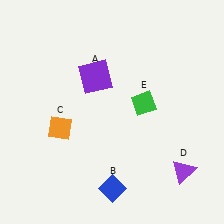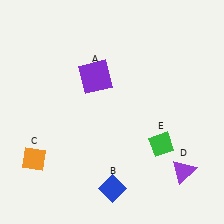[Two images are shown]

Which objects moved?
The objects that moved are: the orange diamond (C), the green diamond (E).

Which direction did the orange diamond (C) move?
The orange diamond (C) moved down.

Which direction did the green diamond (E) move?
The green diamond (E) moved down.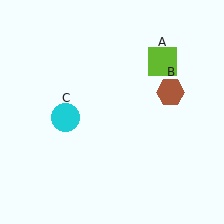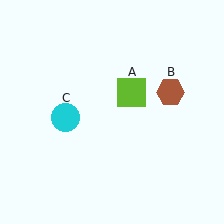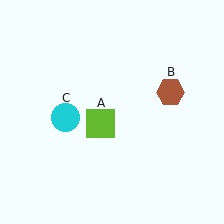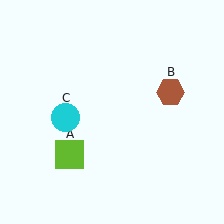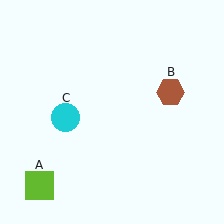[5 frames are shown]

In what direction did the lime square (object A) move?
The lime square (object A) moved down and to the left.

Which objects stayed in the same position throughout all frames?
Brown hexagon (object B) and cyan circle (object C) remained stationary.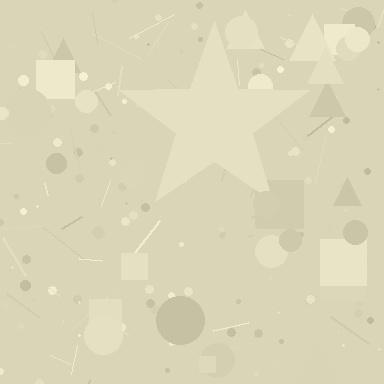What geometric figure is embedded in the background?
A star is embedded in the background.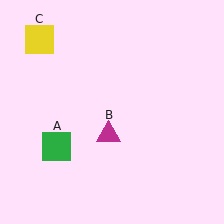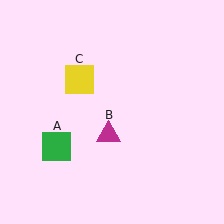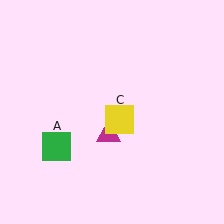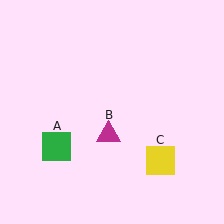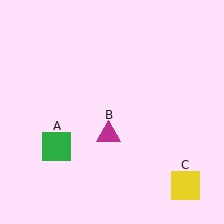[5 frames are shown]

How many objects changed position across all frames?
1 object changed position: yellow square (object C).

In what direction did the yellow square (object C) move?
The yellow square (object C) moved down and to the right.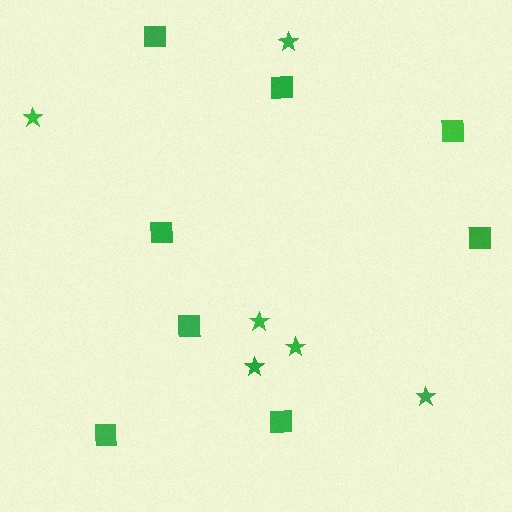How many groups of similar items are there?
There are 2 groups: one group of squares (8) and one group of stars (6).